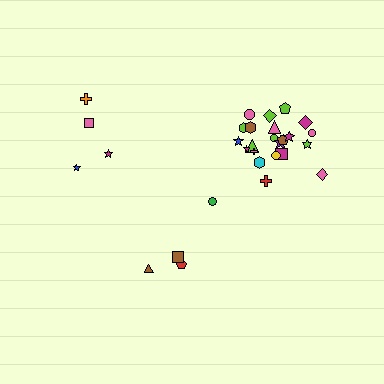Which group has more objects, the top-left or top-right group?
The top-right group.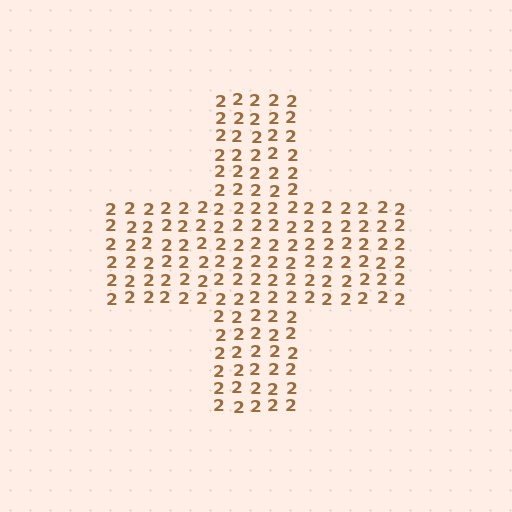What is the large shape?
The large shape is a cross.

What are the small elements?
The small elements are digit 2's.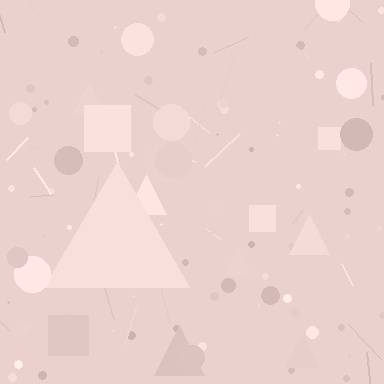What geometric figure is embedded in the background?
A triangle is embedded in the background.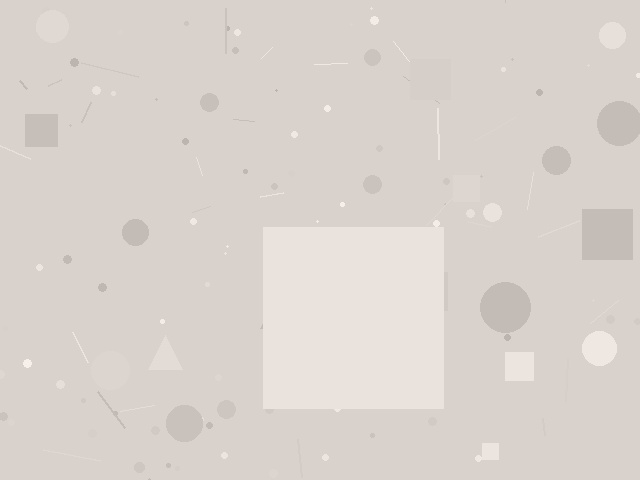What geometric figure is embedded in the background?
A square is embedded in the background.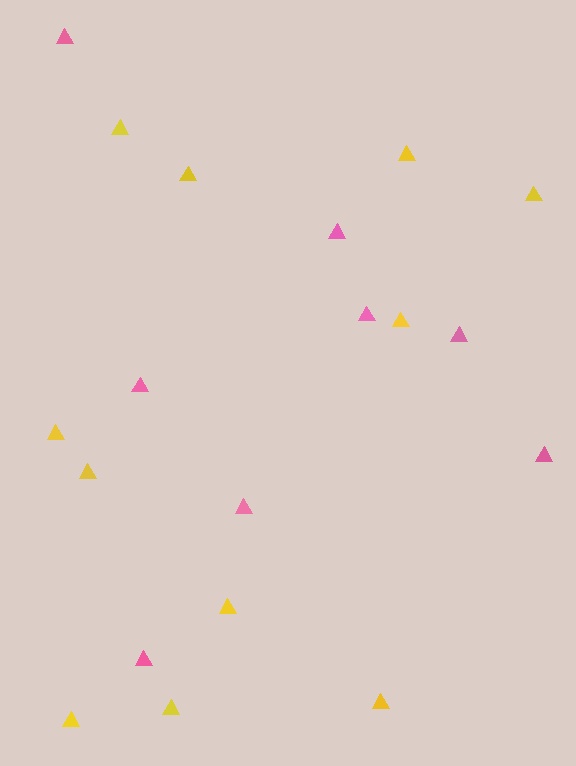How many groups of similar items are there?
There are 2 groups: one group of yellow triangles (11) and one group of pink triangles (8).